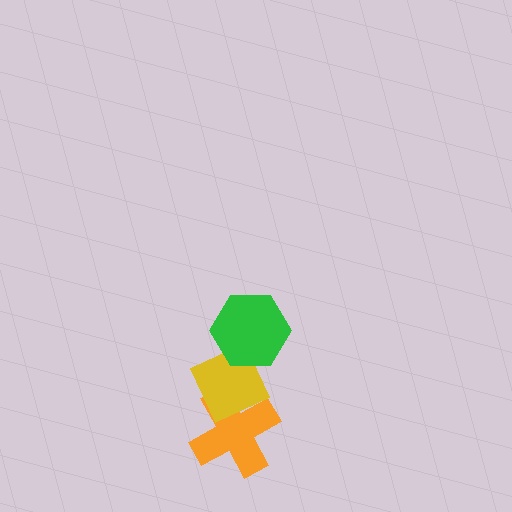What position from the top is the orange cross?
The orange cross is 3rd from the top.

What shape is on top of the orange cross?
The yellow diamond is on top of the orange cross.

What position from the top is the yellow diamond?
The yellow diamond is 2nd from the top.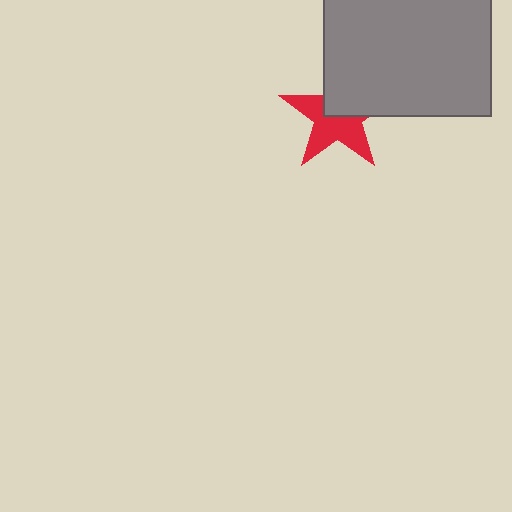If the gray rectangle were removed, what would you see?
You would see the complete red star.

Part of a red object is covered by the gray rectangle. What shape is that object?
It is a star.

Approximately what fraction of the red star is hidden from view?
Roughly 43% of the red star is hidden behind the gray rectangle.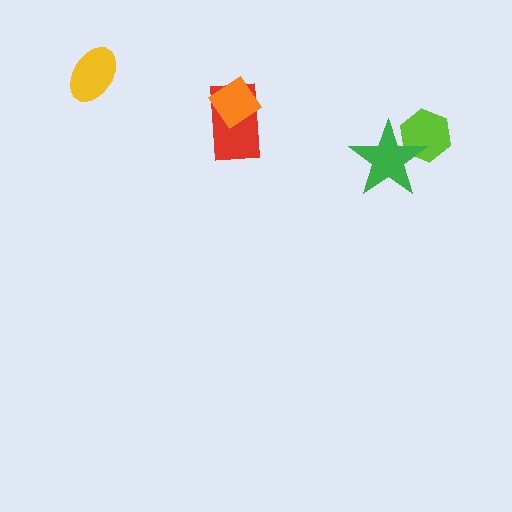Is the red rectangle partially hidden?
Yes, it is partially covered by another shape.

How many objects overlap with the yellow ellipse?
0 objects overlap with the yellow ellipse.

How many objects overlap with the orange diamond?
1 object overlaps with the orange diamond.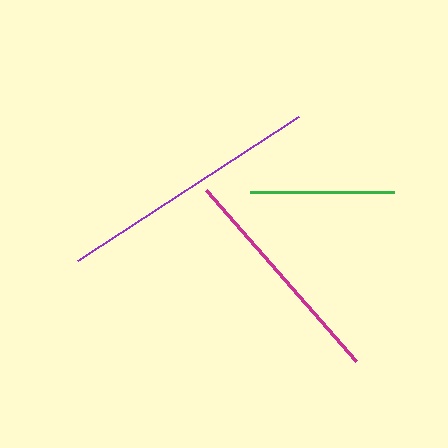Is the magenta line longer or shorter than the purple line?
The purple line is longer than the magenta line.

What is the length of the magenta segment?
The magenta segment is approximately 228 pixels long.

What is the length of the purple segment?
The purple segment is approximately 263 pixels long.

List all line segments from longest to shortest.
From longest to shortest: purple, magenta, green.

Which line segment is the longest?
The purple line is the longest at approximately 263 pixels.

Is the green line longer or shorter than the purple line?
The purple line is longer than the green line.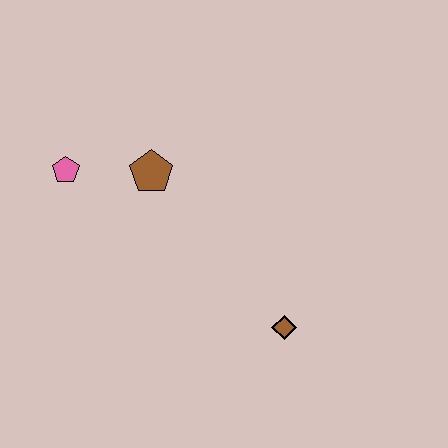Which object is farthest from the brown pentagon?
The brown diamond is farthest from the brown pentagon.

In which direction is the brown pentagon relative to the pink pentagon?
The brown pentagon is to the right of the pink pentagon.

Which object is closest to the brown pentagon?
The pink pentagon is closest to the brown pentagon.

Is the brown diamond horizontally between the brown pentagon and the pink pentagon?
No